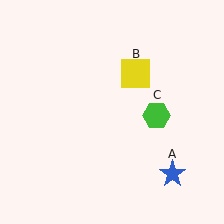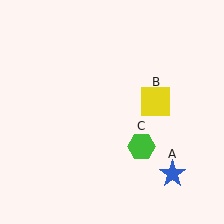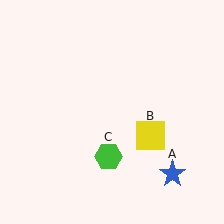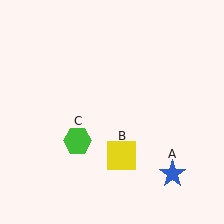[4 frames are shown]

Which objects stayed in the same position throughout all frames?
Blue star (object A) remained stationary.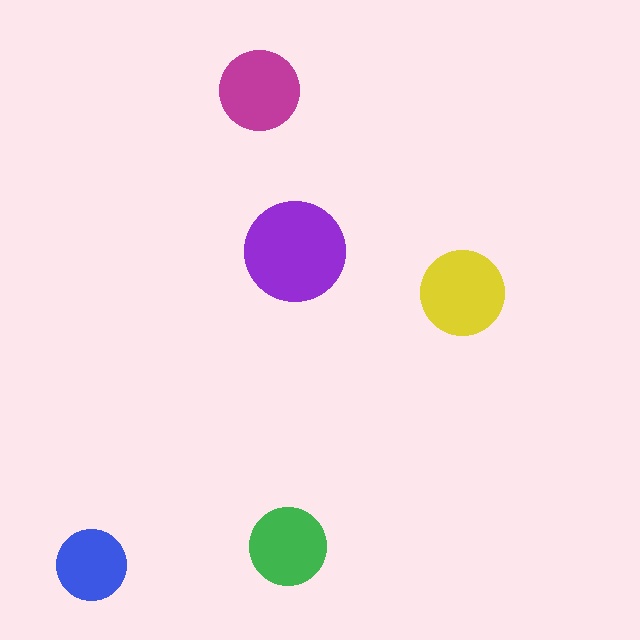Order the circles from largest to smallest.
the purple one, the yellow one, the magenta one, the green one, the blue one.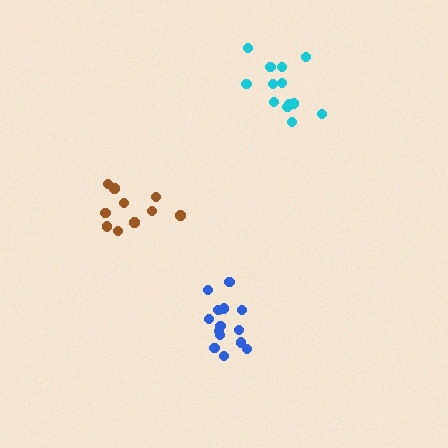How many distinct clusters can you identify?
There are 3 distinct clusters.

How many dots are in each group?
Group 1: 14 dots, Group 2: 10 dots, Group 3: 13 dots (37 total).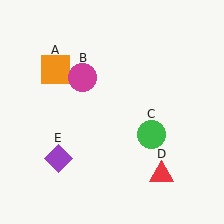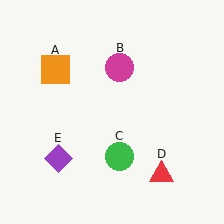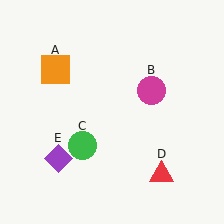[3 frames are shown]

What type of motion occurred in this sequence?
The magenta circle (object B), green circle (object C) rotated clockwise around the center of the scene.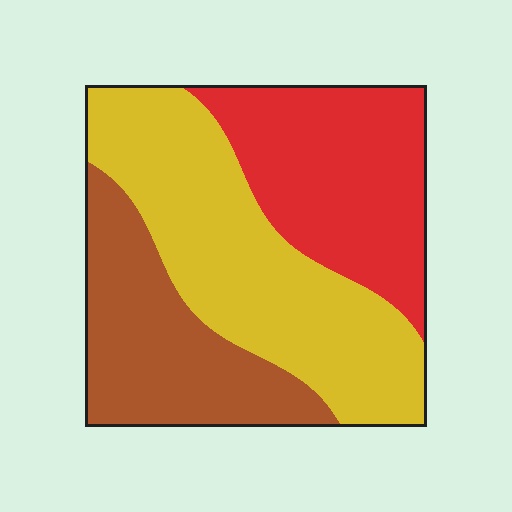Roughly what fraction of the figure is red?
Red takes up about one third (1/3) of the figure.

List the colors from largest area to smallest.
From largest to smallest: yellow, red, brown.